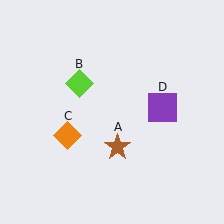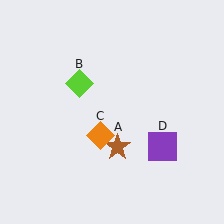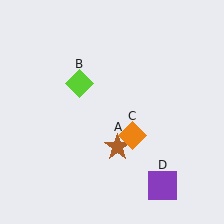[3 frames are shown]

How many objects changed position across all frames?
2 objects changed position: orange diamond (object C), purple square (object D).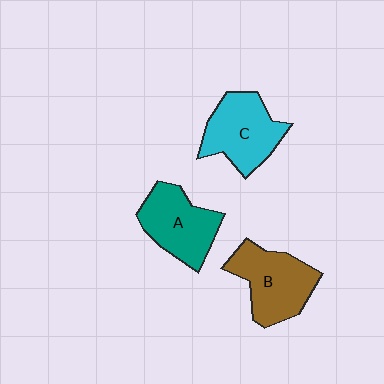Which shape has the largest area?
Shape B (brown).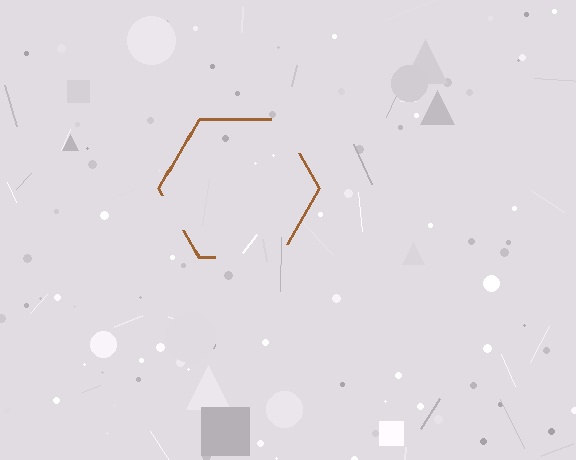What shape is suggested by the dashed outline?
The dashed outline suggests a hexagon.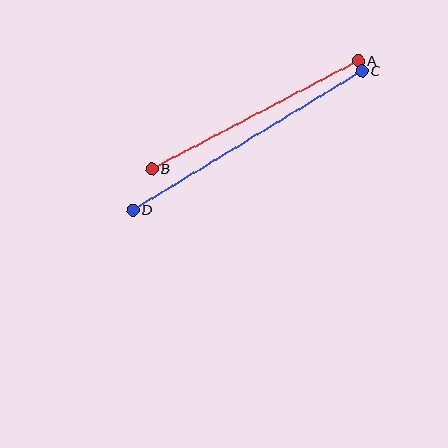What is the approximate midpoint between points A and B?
The midpoint is at approximately (255, 115) pixels.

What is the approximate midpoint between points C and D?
The midpoint is at approximately (247, 140) pixels.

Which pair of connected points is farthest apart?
Points C and D are farthest apart.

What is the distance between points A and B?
The distance is approximately 233 pixels.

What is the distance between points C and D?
The distance is approximately 268 pixels.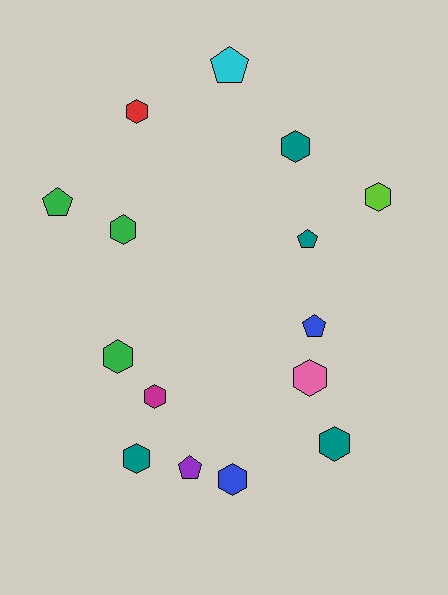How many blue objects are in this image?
There are 2 blue objects.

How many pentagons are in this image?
There are 5 pentagons.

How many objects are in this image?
There are 15 objects.